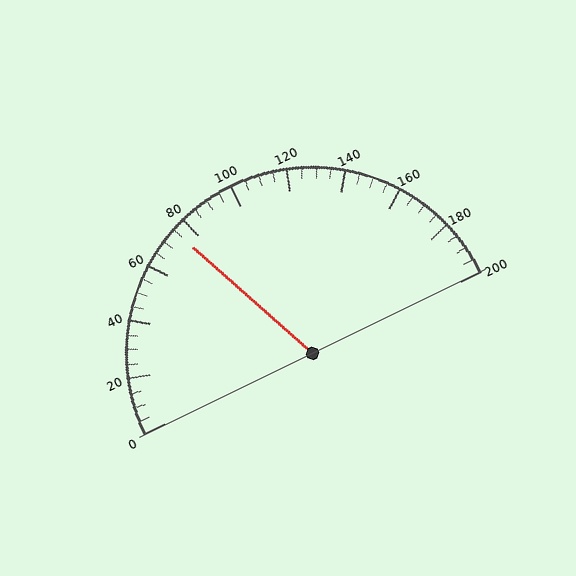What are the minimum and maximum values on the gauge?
The gauge ranges from 0 to 200.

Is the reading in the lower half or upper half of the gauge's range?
The reading is in the lower half of the range (0 to 200).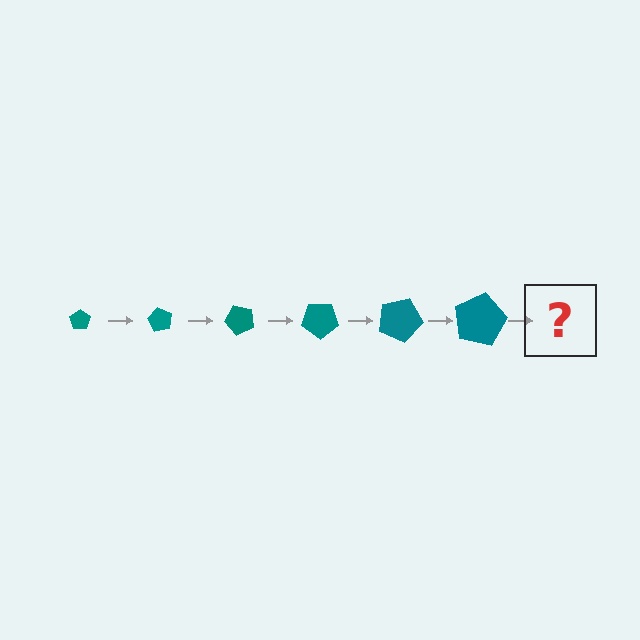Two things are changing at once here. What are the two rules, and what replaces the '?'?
The two rules are that the pentagon grows larger each step and it rotates 60 degrees each step. The '?' should be a pentagon, larger than the previous one and rotated 360 degrees from the start.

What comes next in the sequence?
The next element should be a pentagon, larger than the previous one and rotated 360 degrees from the start.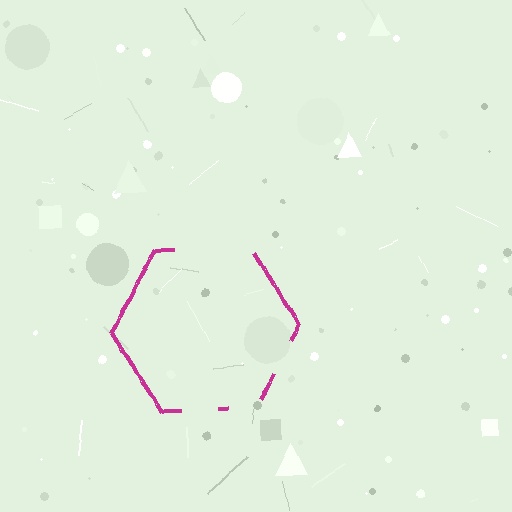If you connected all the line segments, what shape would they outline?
They would outline a hexagon.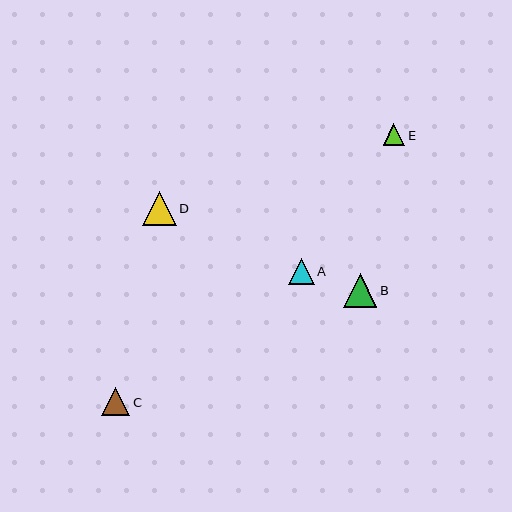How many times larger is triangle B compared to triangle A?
Triangle B is approximately 1.3 times the size of triangle A.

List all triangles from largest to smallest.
From largest to smallest: D, B, C, A, E.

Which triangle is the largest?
Triangle D is the largest with a size of approximately 34 pixels.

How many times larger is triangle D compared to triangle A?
Triangle D is approximately 1.3 times the size of triangle A.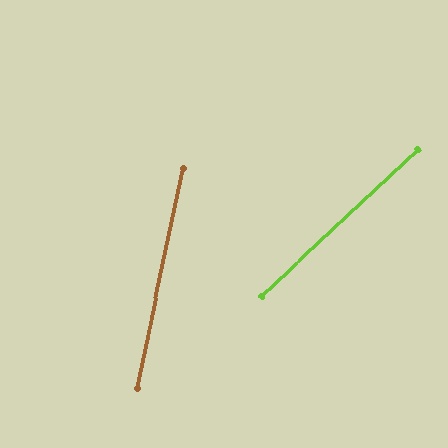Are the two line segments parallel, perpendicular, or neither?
Neither parallel nor perpendicular — they differ by about 35°.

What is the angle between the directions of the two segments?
Approximately 35 degrees.